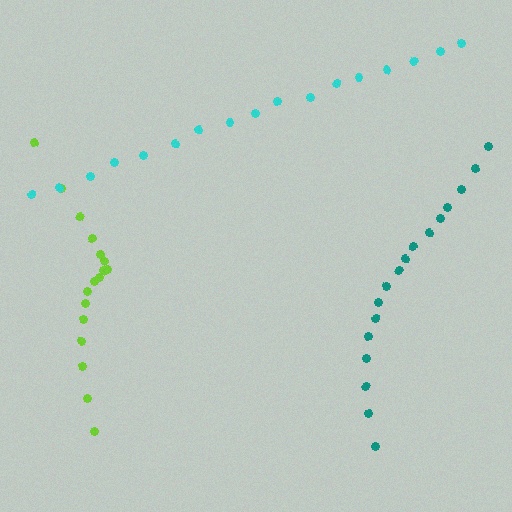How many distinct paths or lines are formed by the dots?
There are 3 distinct paths.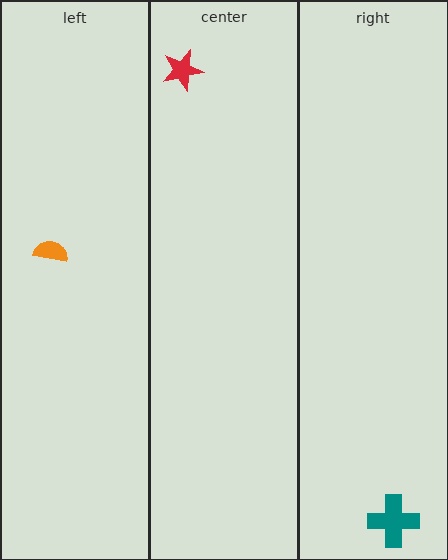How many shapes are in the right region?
1.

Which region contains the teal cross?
The right region.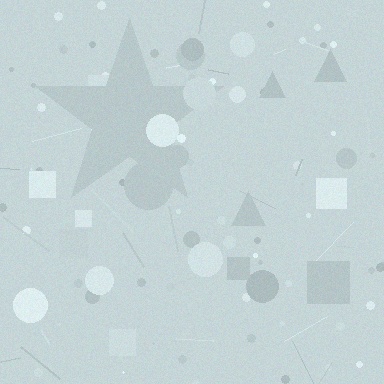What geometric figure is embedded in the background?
A star is embedded in the background.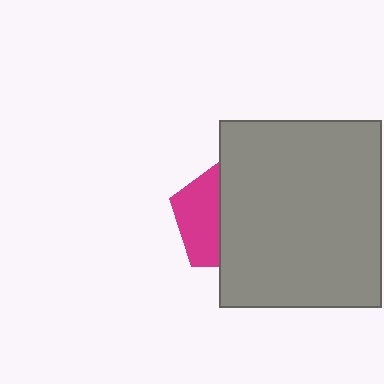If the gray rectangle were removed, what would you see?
You would see the complete magenta pentagon.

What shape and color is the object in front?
The object in front is a gray rectangle.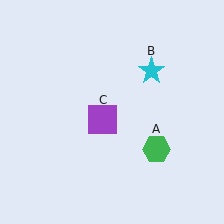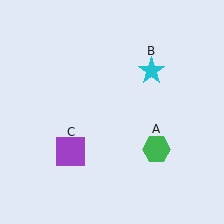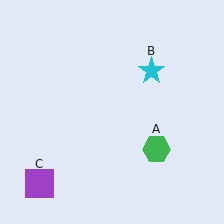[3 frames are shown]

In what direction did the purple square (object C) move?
The purple square (object C) moved down and to the left.